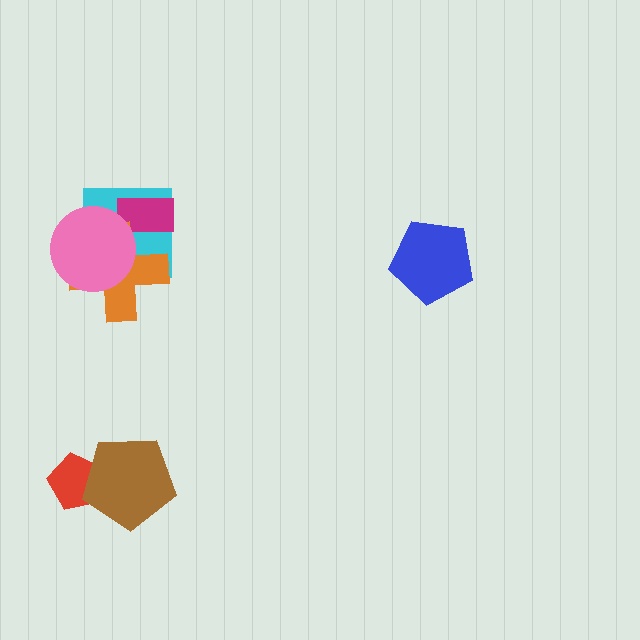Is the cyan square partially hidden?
Yes, it is partially covered by another shape.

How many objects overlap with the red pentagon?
1 object overlaps with the red pentagon.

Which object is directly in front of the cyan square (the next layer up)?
The magenta rectangle is directly in front of the cyan square.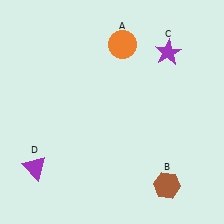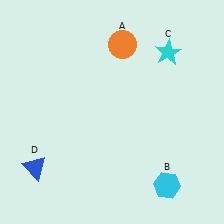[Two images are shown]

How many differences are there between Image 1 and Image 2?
There are 3 differences between the two images.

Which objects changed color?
B changed from brown to cyan. C changed from purple to cyan. D changed from purple to blue.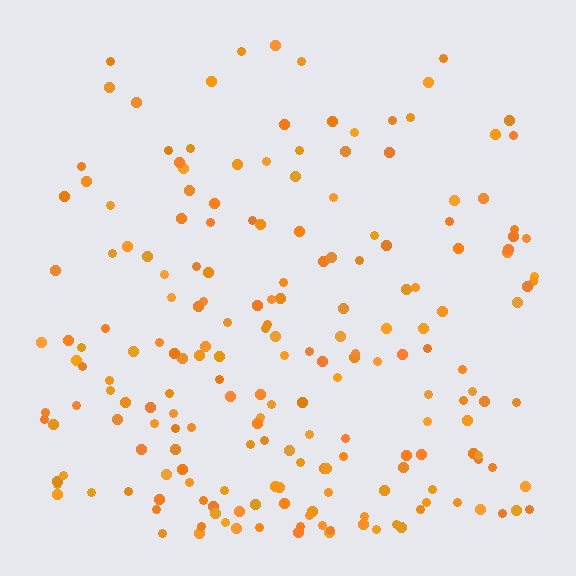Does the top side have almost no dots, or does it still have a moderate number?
Still a moderate number, just noticeably fewer than the bottom.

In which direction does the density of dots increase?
From top to bottom, with the bottom side densest.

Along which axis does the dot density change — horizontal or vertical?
Vertical.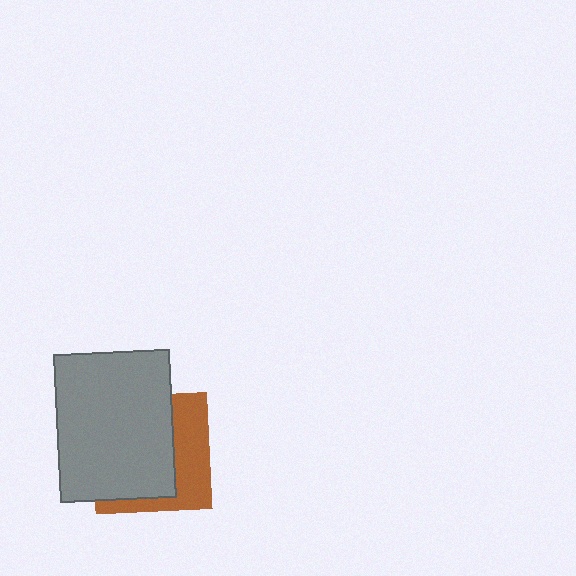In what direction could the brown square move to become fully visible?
The brown square could move right. That would shift it out from behind the gray rectangle entirely.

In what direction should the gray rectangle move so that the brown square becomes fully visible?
The gray rectangle should move left. That is the shortest direction to clear the overlap and leave the brown square fully visible.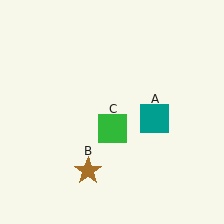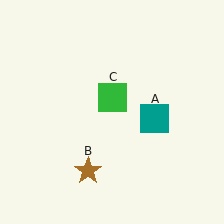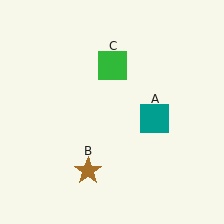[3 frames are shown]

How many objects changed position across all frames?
1 object changed position: green square (object C).